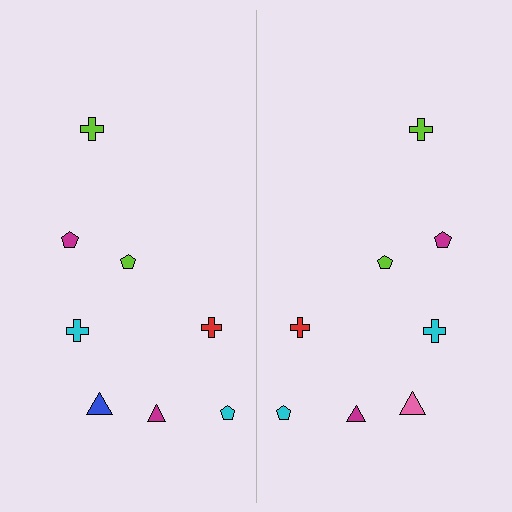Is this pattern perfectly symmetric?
No, the pattern is not perfectly symmetric. The pink triangle on the right side breaks the symmetry — its mirror counterpart is blue.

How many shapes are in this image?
There are 16 shapes in this image.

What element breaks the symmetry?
The pink triangle on the right side breaks the symmetry — its mirror counterpart is blue.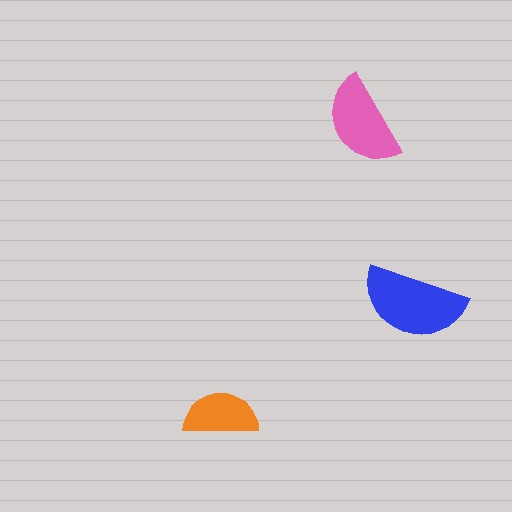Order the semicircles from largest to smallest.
the blue one, the pink one, the orange one.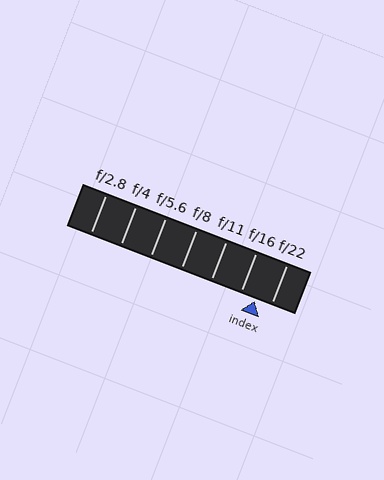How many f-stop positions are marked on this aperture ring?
There are 7 f-stop positions marked.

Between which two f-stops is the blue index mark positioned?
The index mark is between f/16 and f/22.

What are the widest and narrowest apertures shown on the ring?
The widest aperture shown is f/2.8 and the narrowest is f/22.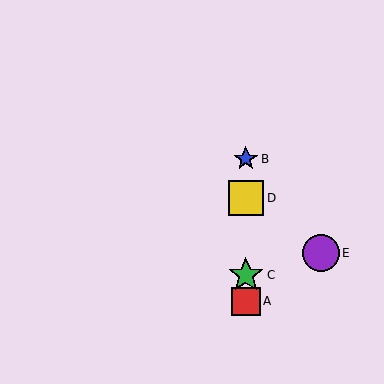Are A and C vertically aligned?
Yes, both are at x≈246.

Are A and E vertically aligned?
No, A is at x≈246 and E is at x≈321.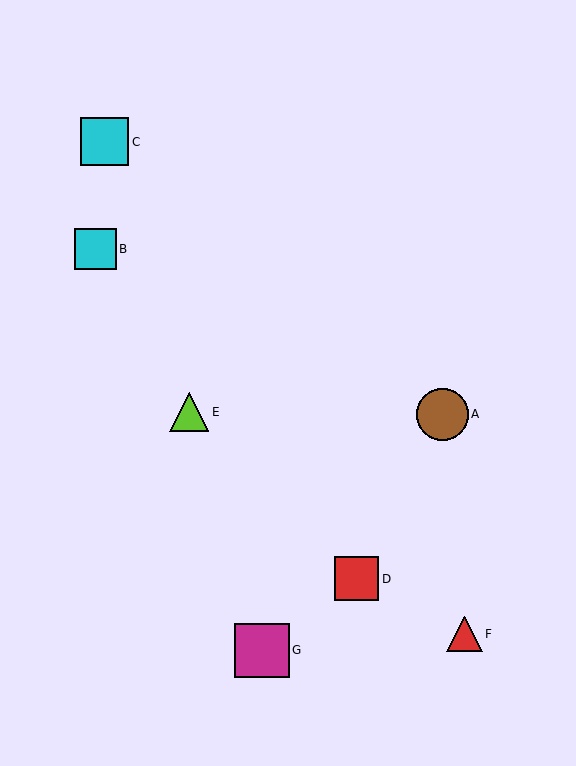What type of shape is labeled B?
Shape B is a cyan square.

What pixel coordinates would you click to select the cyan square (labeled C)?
Click at (105, 142) to select the cyan square C.